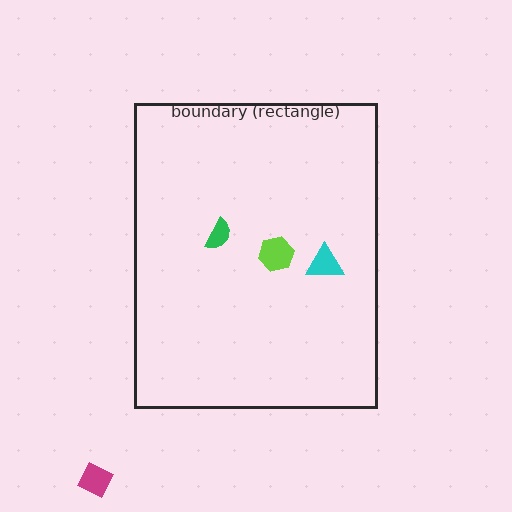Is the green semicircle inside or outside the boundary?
Inside.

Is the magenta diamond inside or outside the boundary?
Outside.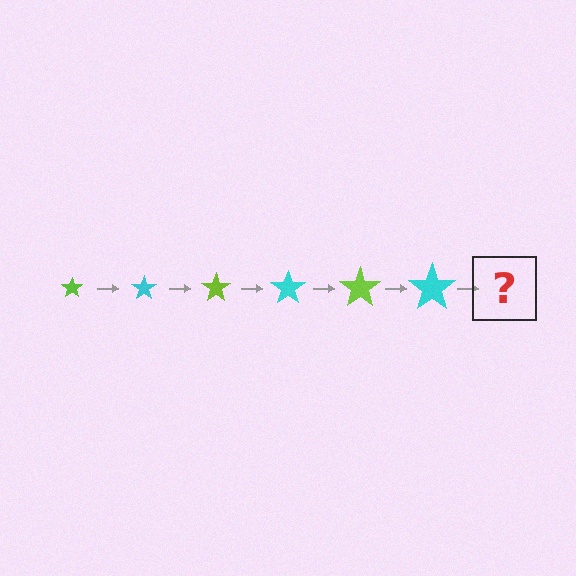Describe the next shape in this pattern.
It should be a lime star, larger than the previous one.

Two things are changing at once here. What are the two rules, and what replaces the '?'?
The two rules are that the star grows larger each step and the color cycles through lime and cyan. The '?' should be a lime star, larger than the previous one.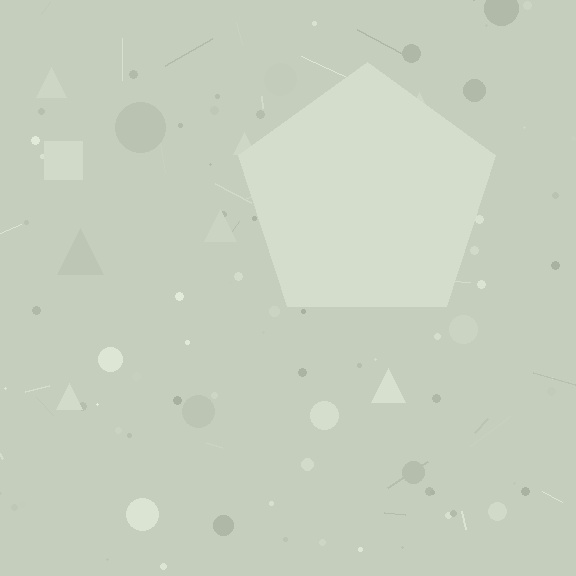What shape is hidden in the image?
A pentagon is hidden in the image.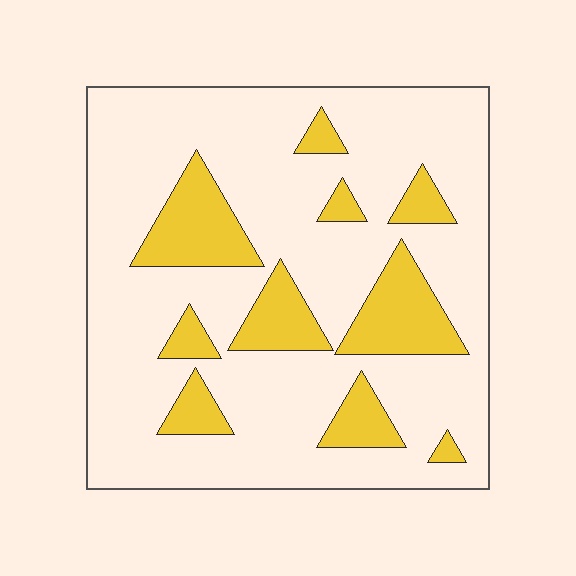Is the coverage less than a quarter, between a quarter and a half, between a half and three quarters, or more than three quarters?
Less than a quarter.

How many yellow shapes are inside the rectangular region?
10.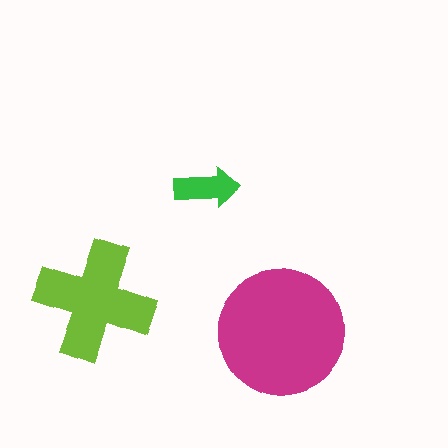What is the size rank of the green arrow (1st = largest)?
3rd.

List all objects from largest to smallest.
The magenta circle, the lime cross, the green arrow.